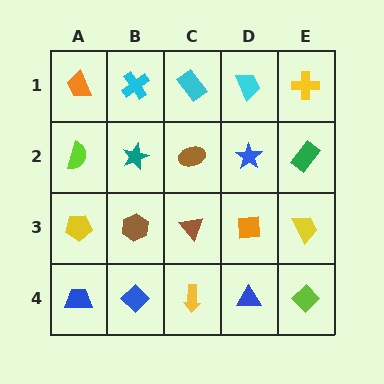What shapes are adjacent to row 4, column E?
A yellow trapezoid (row 3, column E), a blue triangle (row 4, column D).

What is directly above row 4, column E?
A yellow trapezoid.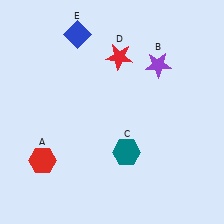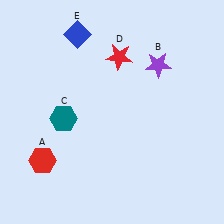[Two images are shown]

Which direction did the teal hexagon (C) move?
The teal hexagon (C) moved left.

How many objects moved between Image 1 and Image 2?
1 object moved between the two images.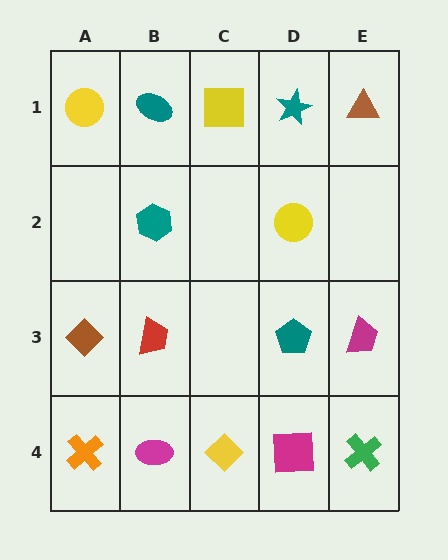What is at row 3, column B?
A red trapezoid.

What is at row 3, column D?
A teal pentagon.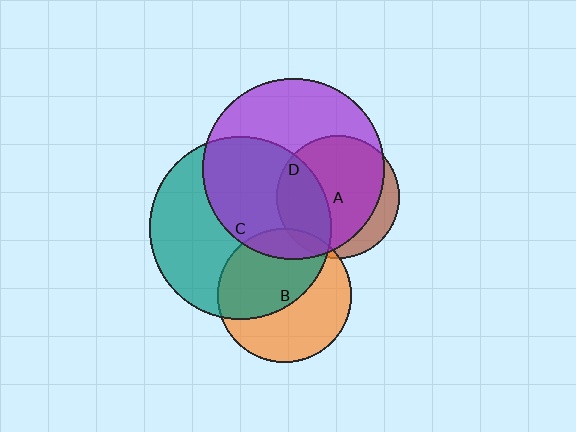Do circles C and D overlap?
Yes.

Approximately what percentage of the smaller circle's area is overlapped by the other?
Approximately 45%.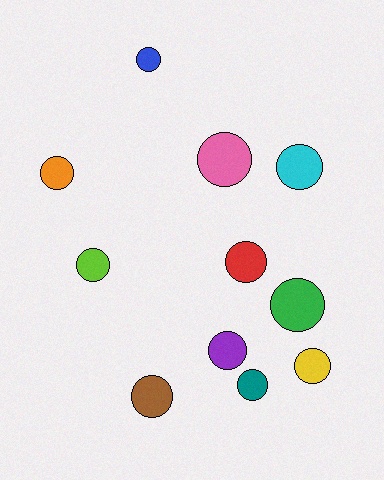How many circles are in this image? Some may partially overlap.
There are 11 circles.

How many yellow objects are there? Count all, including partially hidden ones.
There is 1 yellow object.